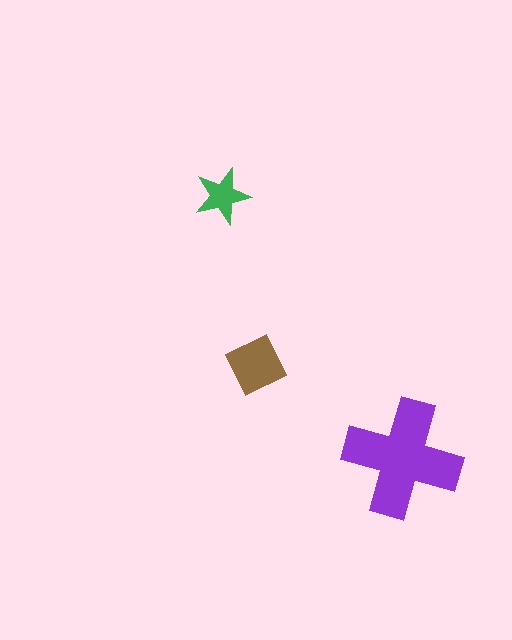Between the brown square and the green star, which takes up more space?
The brown square.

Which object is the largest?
The purple cross.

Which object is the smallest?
The green star.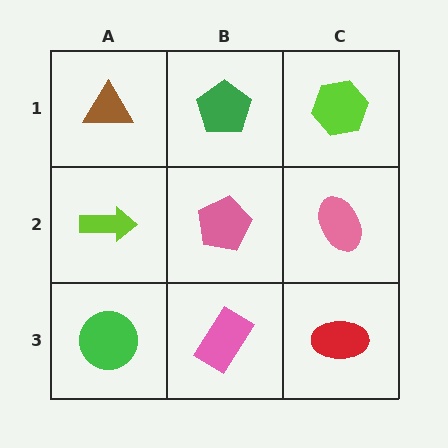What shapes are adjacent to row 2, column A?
A brown triangle (row 1, column A), a green circle (row 3, column A), a pink pentagon (row 2, column B).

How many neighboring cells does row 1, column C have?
2.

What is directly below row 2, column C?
A red ellipse.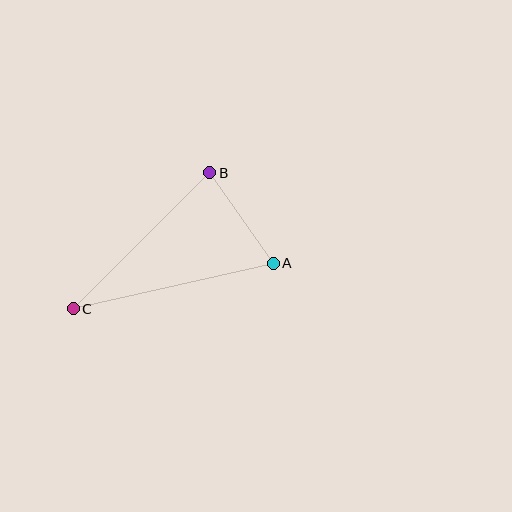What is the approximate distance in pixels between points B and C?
The distance between B and C is approximately 193 pixels.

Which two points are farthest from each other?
Points A and C are farthest from each other.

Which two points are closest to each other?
Points A and B are closest to each other.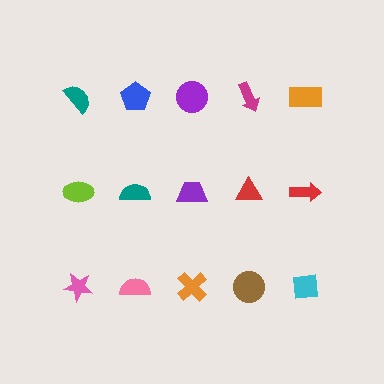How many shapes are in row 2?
5 shapes.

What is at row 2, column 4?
A red triangle.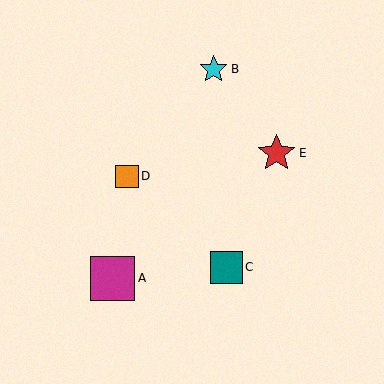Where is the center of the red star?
The center of the red star is at (277, 153).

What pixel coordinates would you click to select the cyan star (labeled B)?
Click at (214, 69) to select the cyan star B.